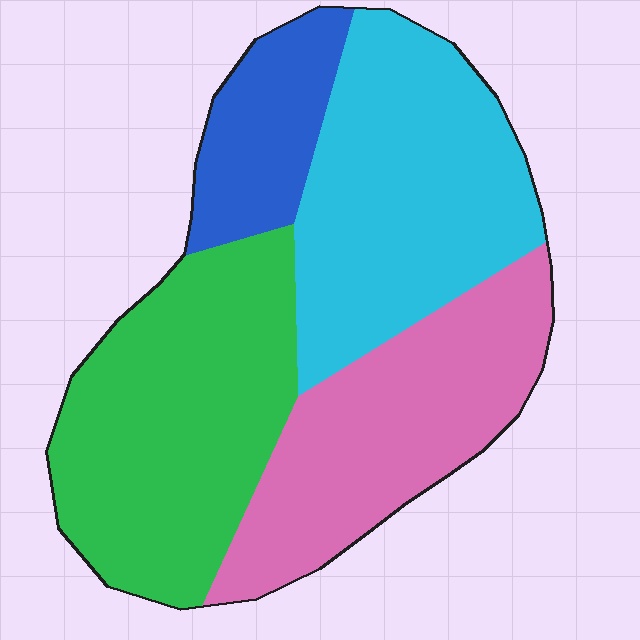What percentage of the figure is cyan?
Cyan takes up between a sixth and a third of the figure.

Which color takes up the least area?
Blue, at roughly 10%.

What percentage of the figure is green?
Green takes up between a sixth and a third of the figure.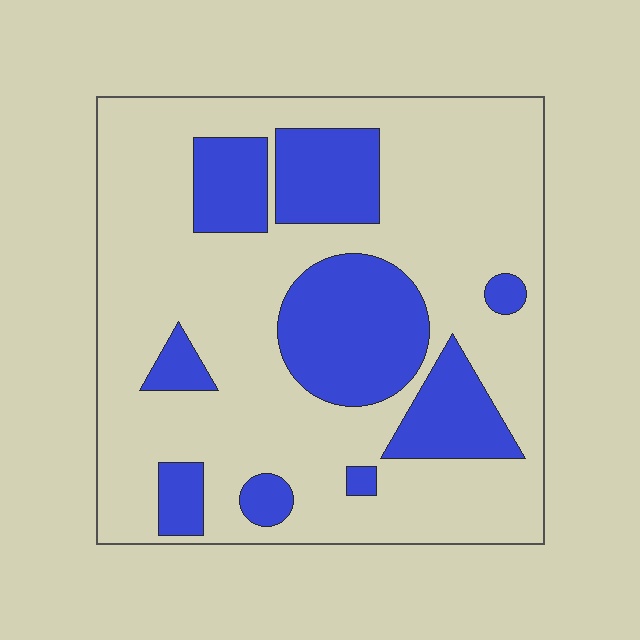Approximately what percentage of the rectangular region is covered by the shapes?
Approximately 30%.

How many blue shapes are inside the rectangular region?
9.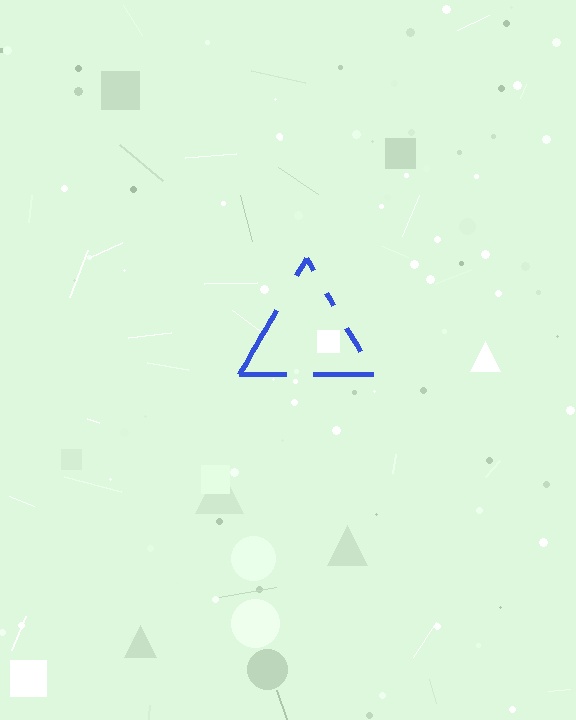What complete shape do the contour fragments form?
The contour fragments form a triangle.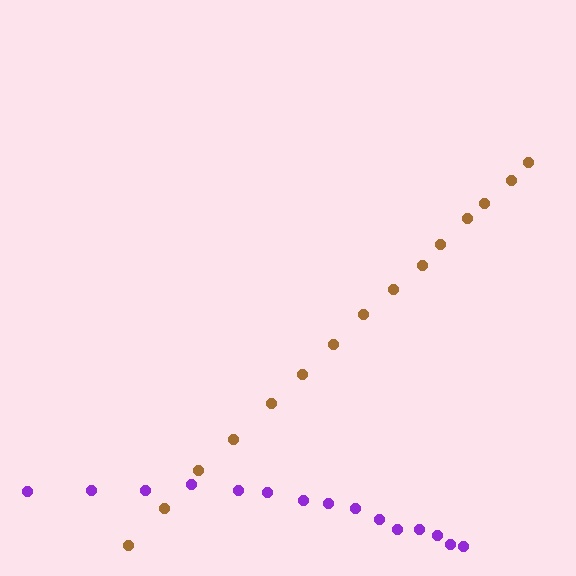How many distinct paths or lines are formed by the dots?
There are 2 distinct paths.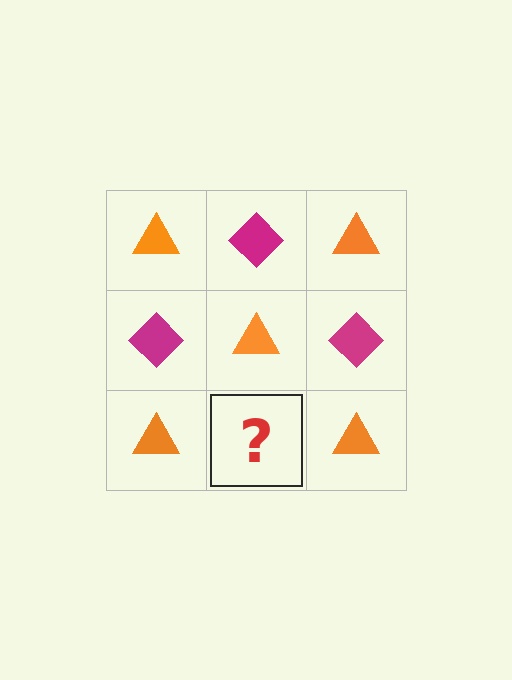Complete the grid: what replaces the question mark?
The question mark should be replaced with a magenta diamond.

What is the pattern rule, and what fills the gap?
The rule is that it alternates orange triangle and magenta diamond in a checkerboard pattern. The gap should be filled with a magenta diamond.